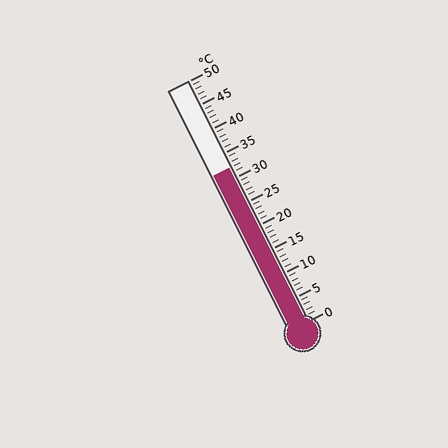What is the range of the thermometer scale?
The thermometer scale ranges from 0°C to 50°C.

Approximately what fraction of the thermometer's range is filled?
The thermometer is filled to approximately 65% of its range.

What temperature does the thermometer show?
The thermometer shows approximately 32°C.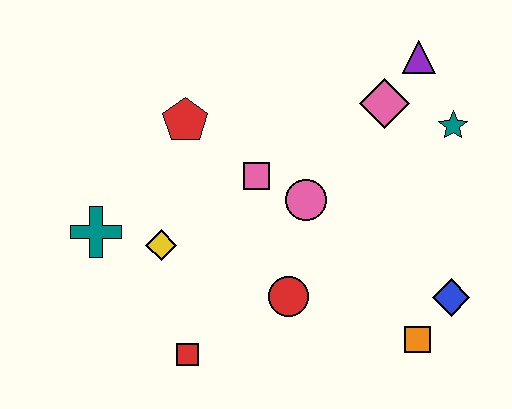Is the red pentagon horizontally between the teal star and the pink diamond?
No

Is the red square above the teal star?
No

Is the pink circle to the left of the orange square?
Yes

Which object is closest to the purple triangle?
The pink diamond is closest to the purple triangle.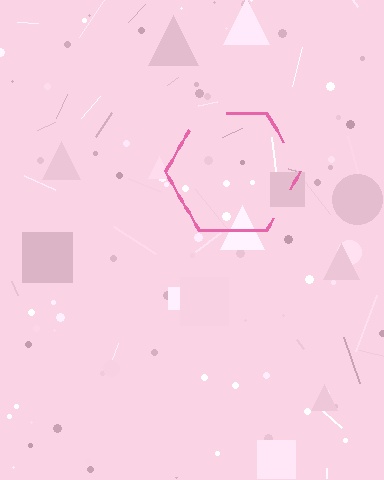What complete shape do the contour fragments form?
The contour fragments form a hexagon.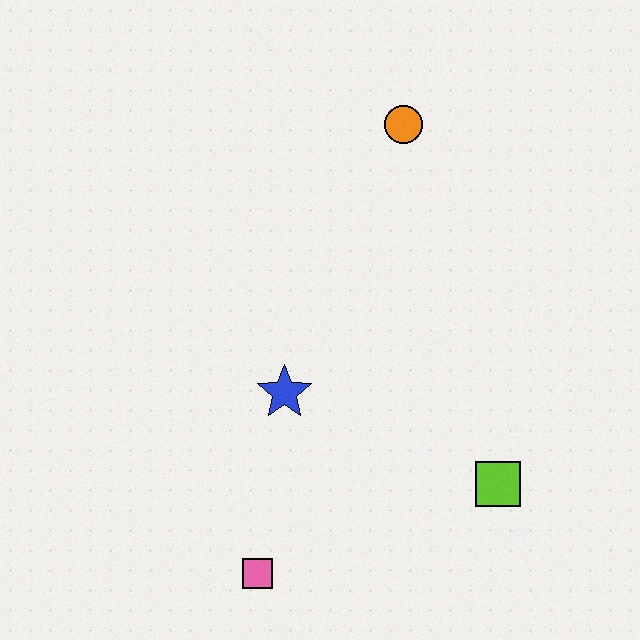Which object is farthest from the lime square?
The orange circle is farthest from the lime square.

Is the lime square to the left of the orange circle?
No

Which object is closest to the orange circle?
The blue star is closest to the orange circle.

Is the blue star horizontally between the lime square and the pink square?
Yes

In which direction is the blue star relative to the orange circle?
The blue star is below the orange circle.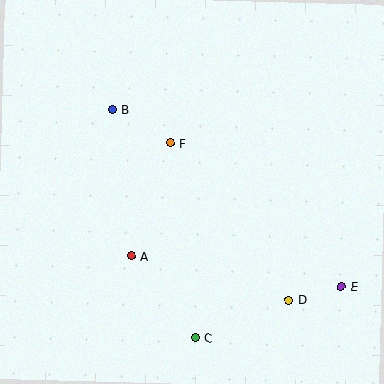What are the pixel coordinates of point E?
Point E is at (342, 287).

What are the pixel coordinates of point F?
Point F is at (171, 143).